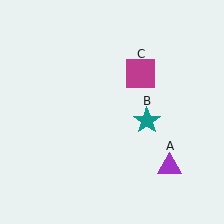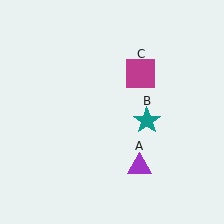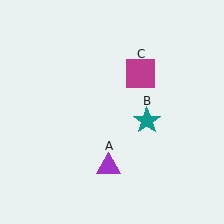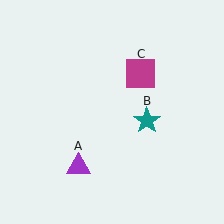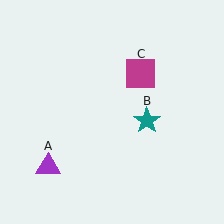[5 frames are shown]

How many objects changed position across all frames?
1 object changed position: purple triangle (object A).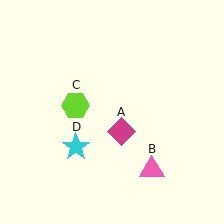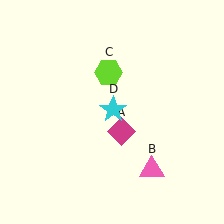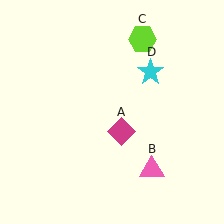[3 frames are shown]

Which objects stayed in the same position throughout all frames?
Magenta diamond (object A) and pink triangle (object B) remained stationary.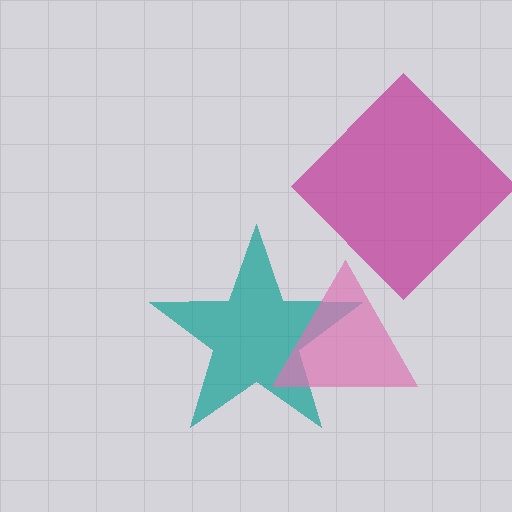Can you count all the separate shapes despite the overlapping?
Yes, there are 3 separate shapes.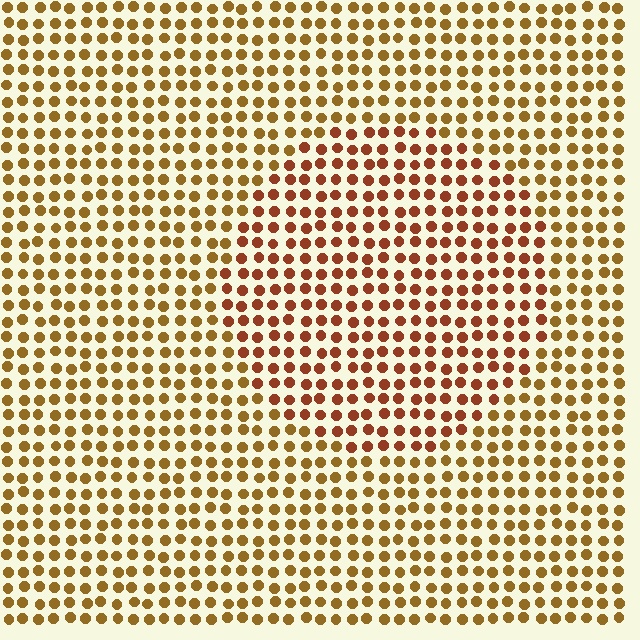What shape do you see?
I see a circle.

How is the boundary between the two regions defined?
The boundary is defined purely by a slight shift in hue (about 26 degrees). Spacing, size, and orientation are identical on both sides.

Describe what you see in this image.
The image is filled with small brown elements in a uniform arrangement. A circle-shaped region is visible where the elements are tinted to a slightly different hue, forming a subtle color boundary.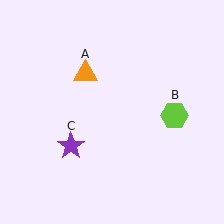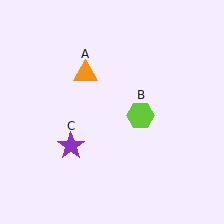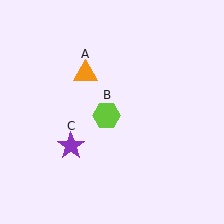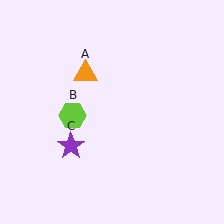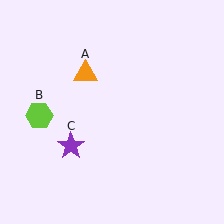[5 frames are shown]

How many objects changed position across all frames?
1 object changed position: lime hexagon (object B).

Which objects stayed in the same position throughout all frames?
Orange triangle (object A) and purple star (object C) remained stationary.